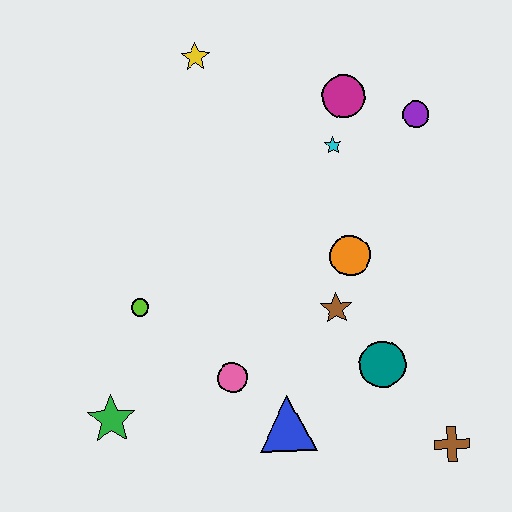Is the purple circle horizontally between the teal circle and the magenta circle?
No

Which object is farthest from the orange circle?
The green star is farthest from the orange circle.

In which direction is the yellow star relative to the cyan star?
The yellow star is to the left of the cyan star.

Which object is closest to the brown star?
The orange circle is closest to the brown star.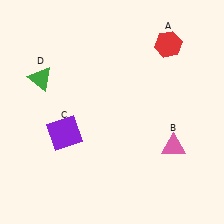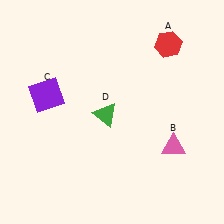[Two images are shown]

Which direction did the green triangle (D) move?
The green triangle (D) moved right.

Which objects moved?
The objects that moved are: the purple square (C), the green triangle (D).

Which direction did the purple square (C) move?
The purple square (C) moved up.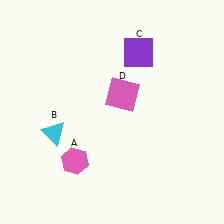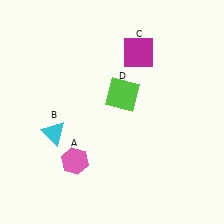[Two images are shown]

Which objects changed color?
C changed from purple to magenta. D changed from pink to lime.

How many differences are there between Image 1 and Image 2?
There are 2 differences between the two images.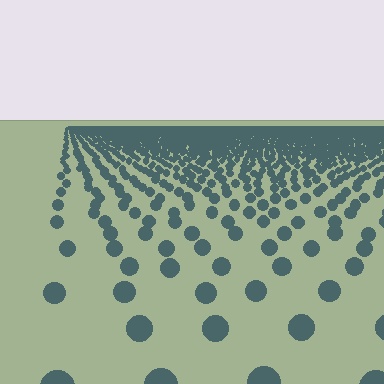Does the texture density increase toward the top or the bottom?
Density increases toward the top.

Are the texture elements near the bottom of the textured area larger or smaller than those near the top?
Larger. Near the bottom, elements are closer to the viewer and appear at a bigger on-screen size.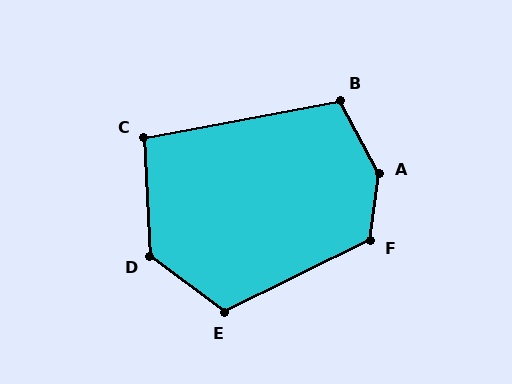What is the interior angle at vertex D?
Approximately 129 degrees (obtuse).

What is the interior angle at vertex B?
Approximately 107 degrees (obtuse).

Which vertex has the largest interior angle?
A, at approximately 145 degrees.